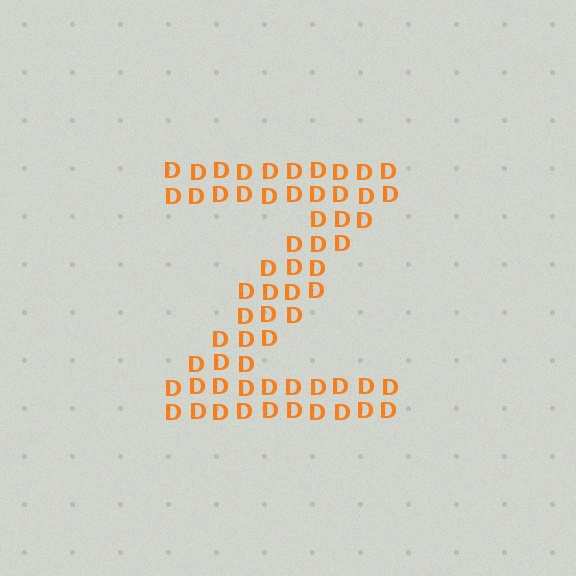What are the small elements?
The small elements are letter D's.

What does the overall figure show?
The overall figure shows the letter Z.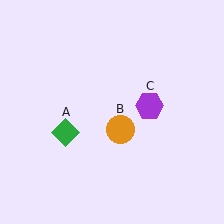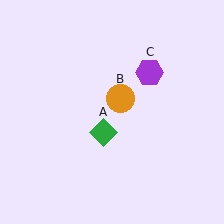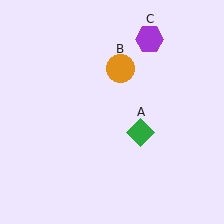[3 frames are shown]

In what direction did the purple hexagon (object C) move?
The purple hexagon (object C) moved up.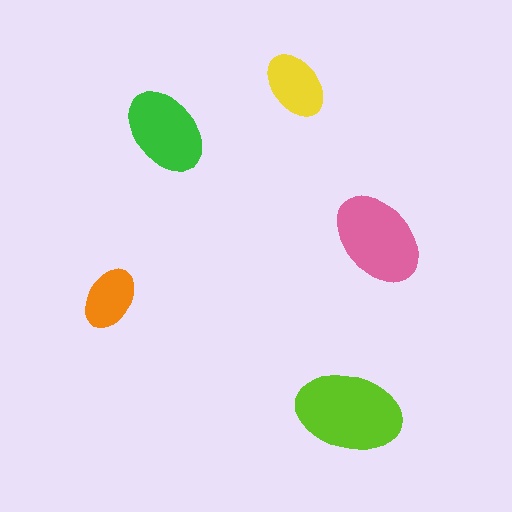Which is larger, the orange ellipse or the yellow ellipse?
The yellow one.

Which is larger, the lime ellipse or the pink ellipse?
The lime one.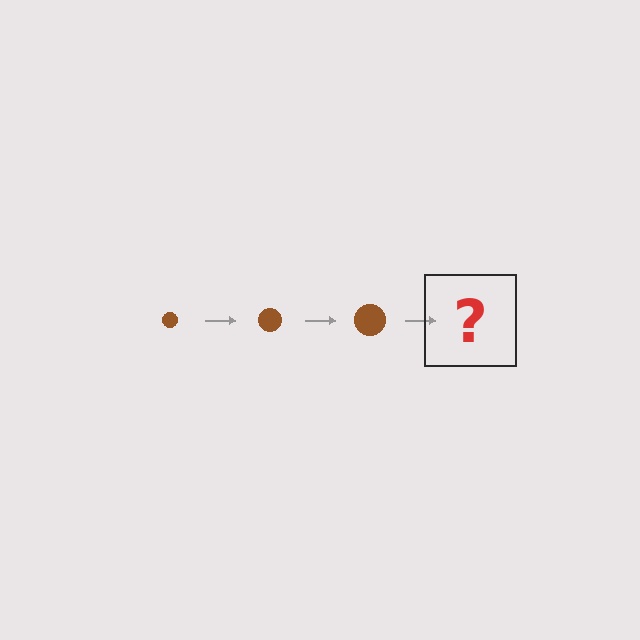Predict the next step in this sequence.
The next step is a brown circle, larger than the previous one.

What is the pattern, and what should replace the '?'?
The pattern is that the circle gets progressively larger each step. The '?' should be a brown circle, larger than the previous one.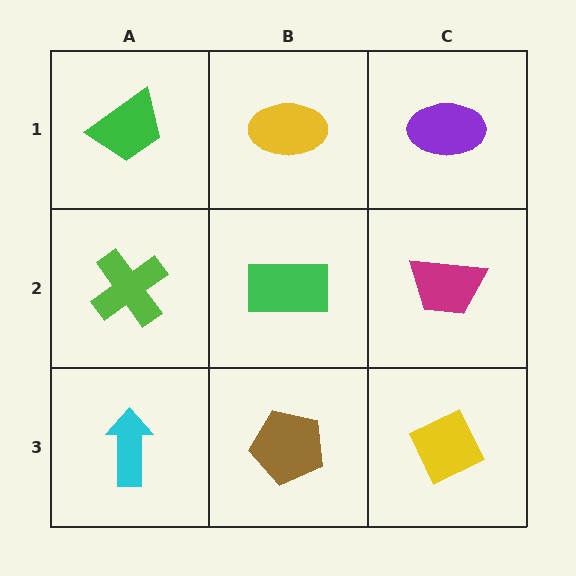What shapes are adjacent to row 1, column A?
A lime cross (row 2, column A), a yellow ellipse (row 1, column B).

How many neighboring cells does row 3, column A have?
2.